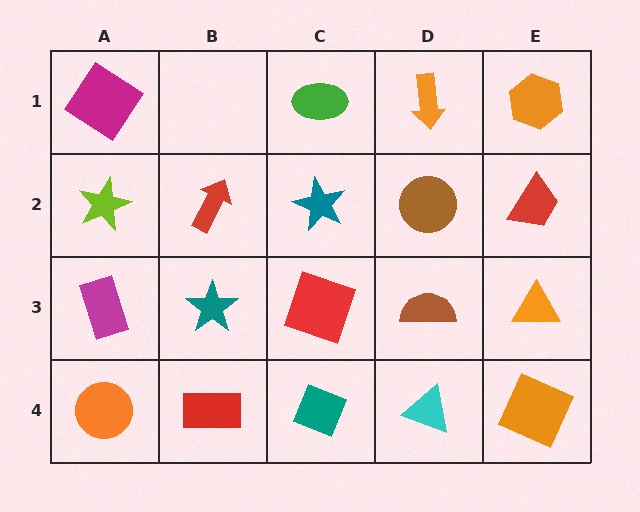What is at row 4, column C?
A teal diamond.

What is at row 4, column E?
An orange square.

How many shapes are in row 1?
4 shapes.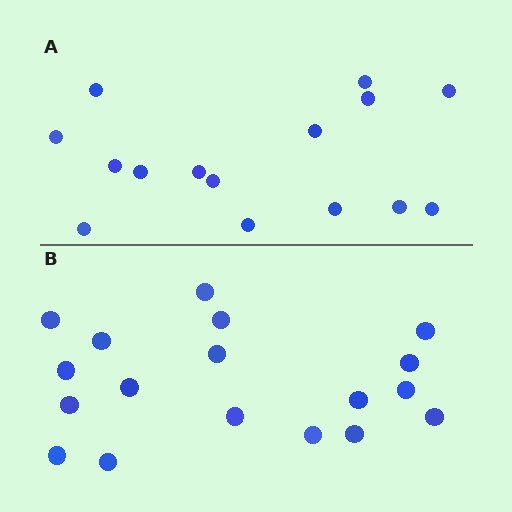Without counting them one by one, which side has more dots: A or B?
Region B (the bottom region) has more dots.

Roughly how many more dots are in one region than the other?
Region B has just a few more — roughly 2 or 3 more dots than region A.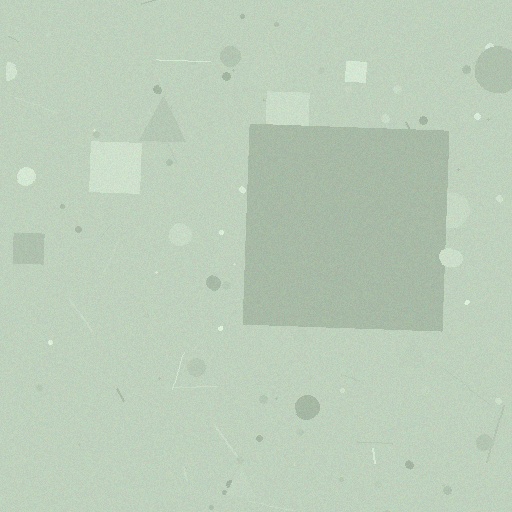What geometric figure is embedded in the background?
A square is embedded in the background.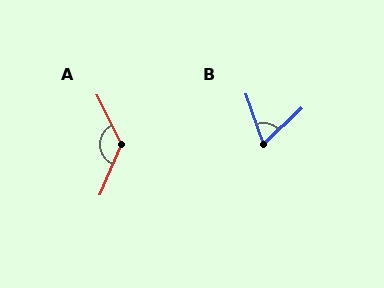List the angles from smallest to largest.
B (65°), A (130°).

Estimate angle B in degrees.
Approximately 65 degrees.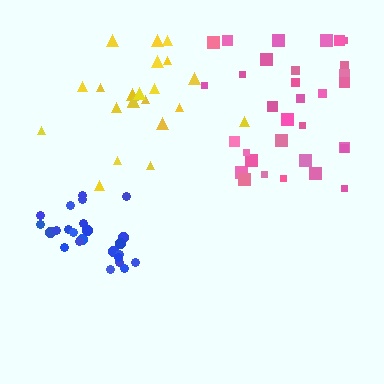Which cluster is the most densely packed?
Blue.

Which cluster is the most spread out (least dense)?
Pink.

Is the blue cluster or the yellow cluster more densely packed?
Blue.